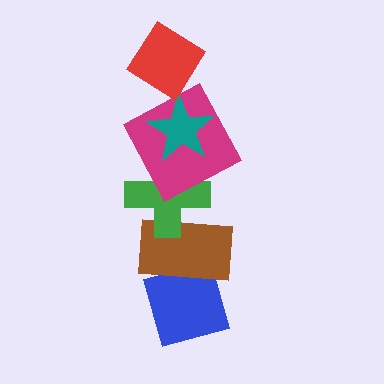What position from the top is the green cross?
The green cross is 4th from the top.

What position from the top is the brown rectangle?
The brown rectangle is 5th from the top.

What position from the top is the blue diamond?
The blue diamond is 6th from the top.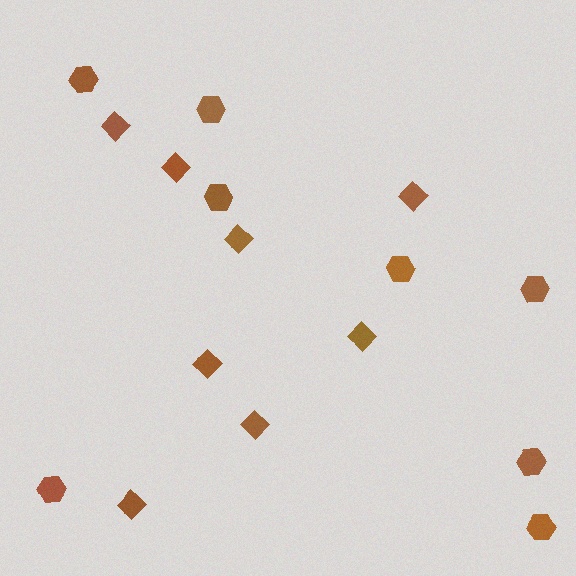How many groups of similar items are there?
There are 2 groups: one group of diamonds (8) and one group of hexagons (8).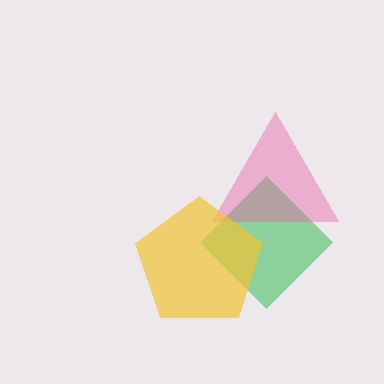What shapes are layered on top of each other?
The layered shapes are: a green diamond, a pink triangle, a yellow pentagon.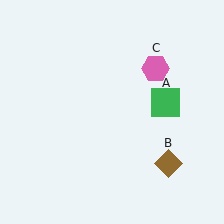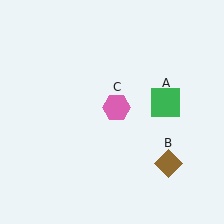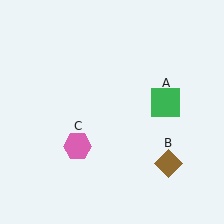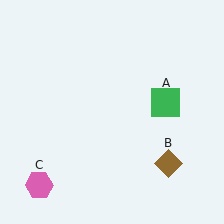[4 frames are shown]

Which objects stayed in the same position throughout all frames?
Green square (object A) and brown diamond (object B) remained stationary.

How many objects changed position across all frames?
1 object changed position: pink hexagon (object C).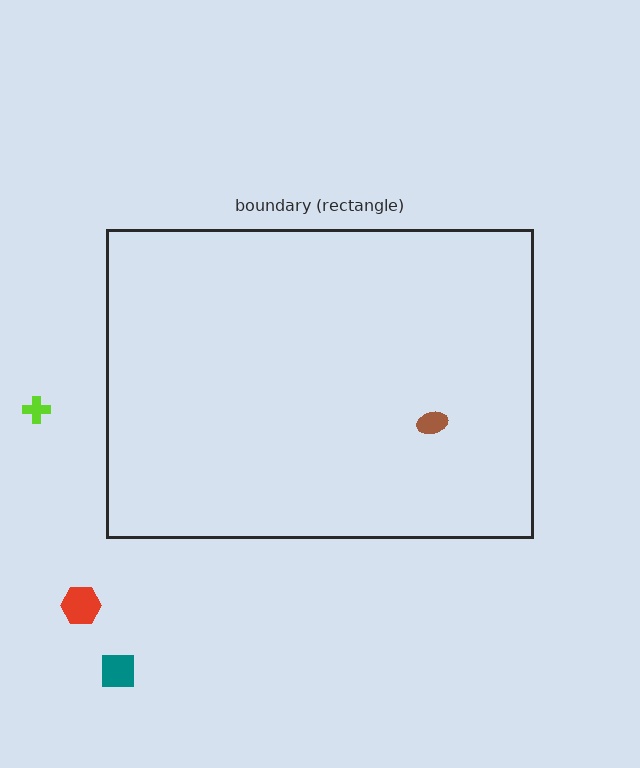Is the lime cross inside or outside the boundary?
Outside.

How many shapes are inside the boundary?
1 inside, 3 outside.